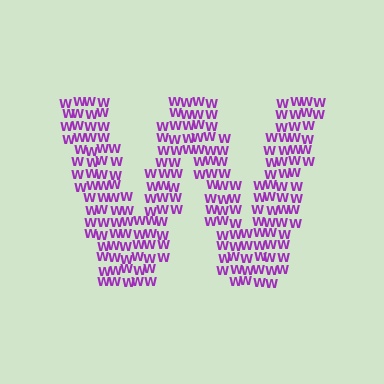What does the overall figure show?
The overall figure shows the letter W.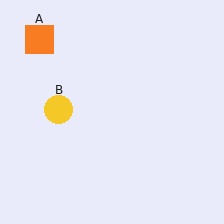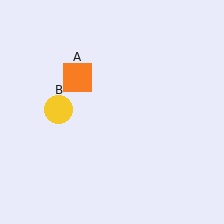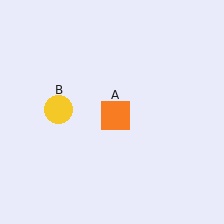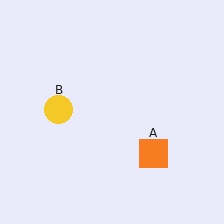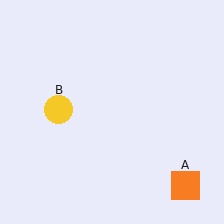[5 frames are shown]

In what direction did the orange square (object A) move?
The orange square (object A) moved down and to the right.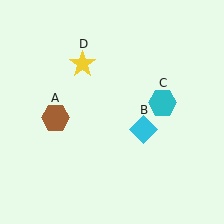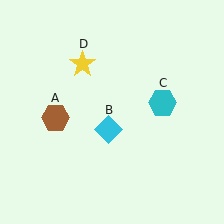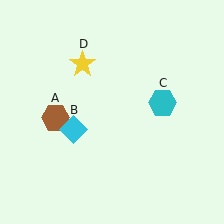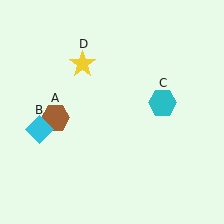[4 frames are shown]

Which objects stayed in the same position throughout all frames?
Brown hexagon (object A) and cyan hexagon (object C) and yellow star (object D) remained stationary.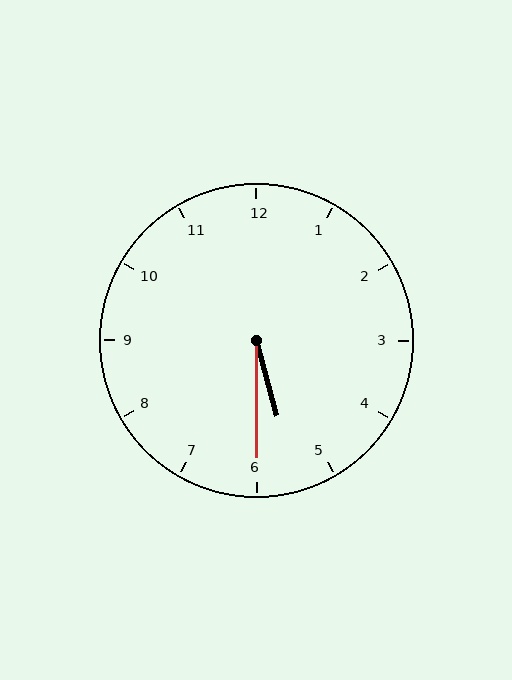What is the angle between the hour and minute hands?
Approximately 15 degrees.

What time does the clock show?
5:30.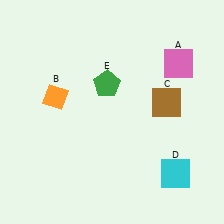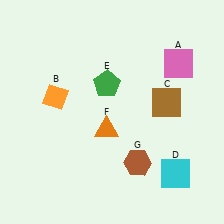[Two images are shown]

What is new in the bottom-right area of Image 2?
A brown hexagon (G) was added in the bottom-right area of Image 2.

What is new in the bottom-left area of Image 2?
An orange triangle (F) was added in the bottom-left area of Image 2.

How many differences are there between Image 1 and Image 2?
There are 2 differences between the two images.